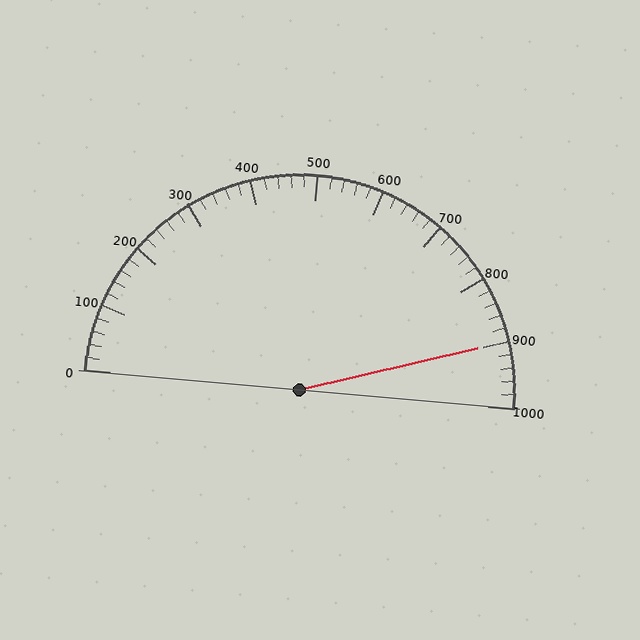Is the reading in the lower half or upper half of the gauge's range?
The reading is in the upper half of the range (0 to 1000).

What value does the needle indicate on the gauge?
The needle indicates approximately 900.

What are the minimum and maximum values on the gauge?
The gauge ranges from 0 to 1000.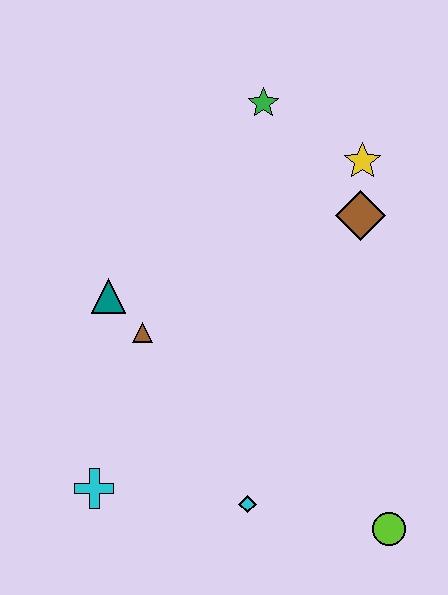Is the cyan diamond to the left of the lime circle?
Yes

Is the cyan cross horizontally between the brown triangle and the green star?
No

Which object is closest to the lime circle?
The cyan diamond is closest to the lime circle.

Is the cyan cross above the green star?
No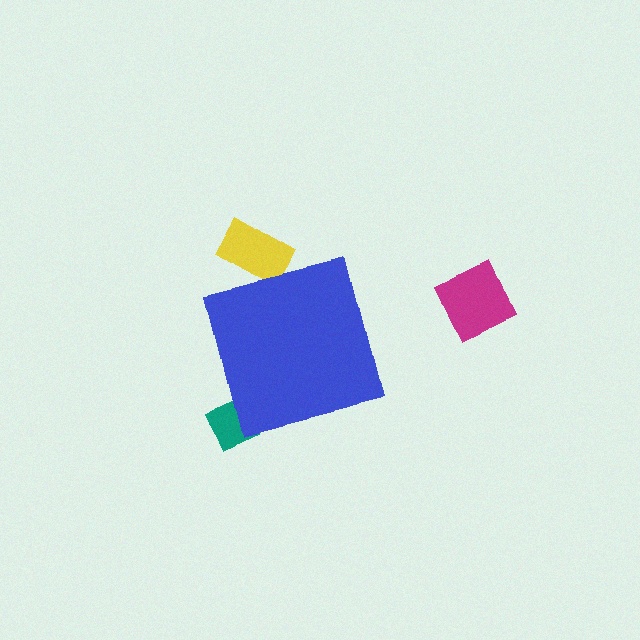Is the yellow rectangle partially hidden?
Yes, the yellow rectangle is partially hidden behind the blue square.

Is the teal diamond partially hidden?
Yes, the teal diamond is partially hidden behind the blue square.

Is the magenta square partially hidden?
No, the magenta square is fully visible.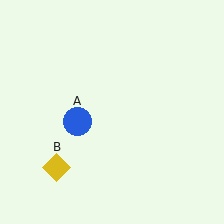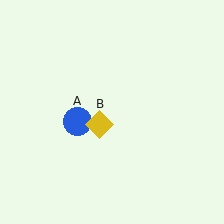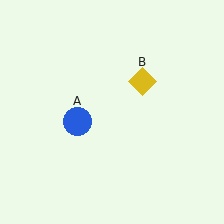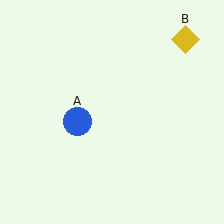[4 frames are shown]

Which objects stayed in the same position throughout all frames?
Blue circle (object A) remained stationary.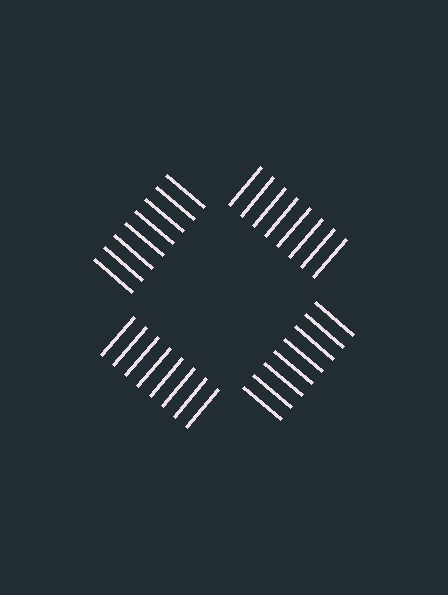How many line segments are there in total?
32 — 8 along each of the 4 edges.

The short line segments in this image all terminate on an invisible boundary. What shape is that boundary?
An illusory square — the line segments terminate on its edges but no continuous stroke is drawn.